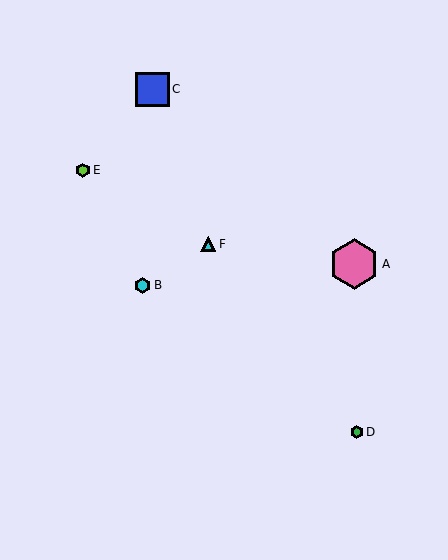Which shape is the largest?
The pink hexagon (labeled A) is the largest.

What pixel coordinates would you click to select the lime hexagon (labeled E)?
Click at (83, 170) to select the lime hexagon E.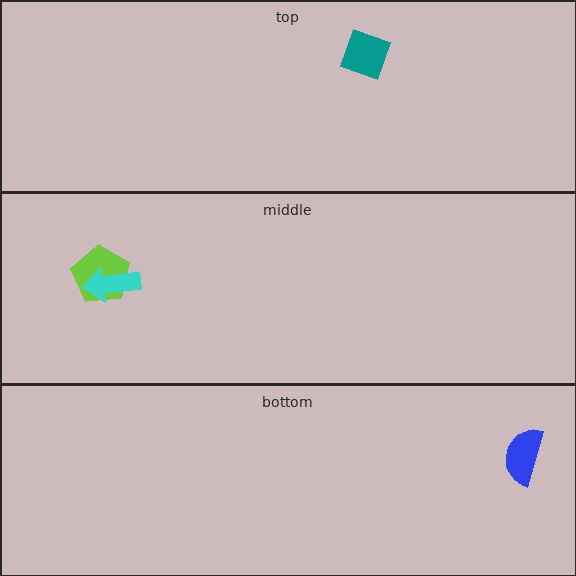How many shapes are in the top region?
1.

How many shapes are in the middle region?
2.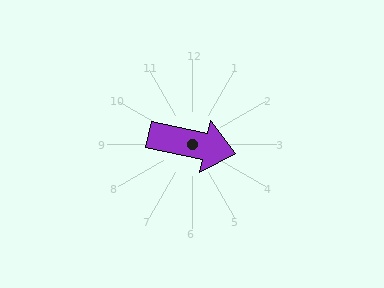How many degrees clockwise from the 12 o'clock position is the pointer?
Approximately 102 degrees.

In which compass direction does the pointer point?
East.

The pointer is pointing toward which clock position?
Roughly 3 o'clock.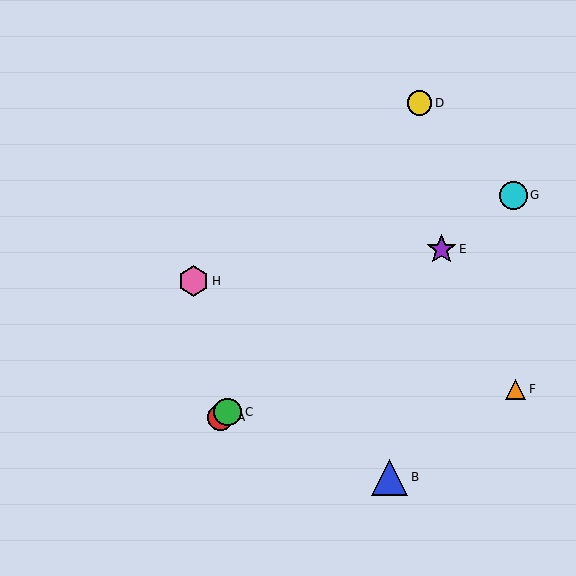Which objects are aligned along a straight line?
Objects A, C, E, G are aligned along a straight line.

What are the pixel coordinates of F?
Object F is at (516, 389).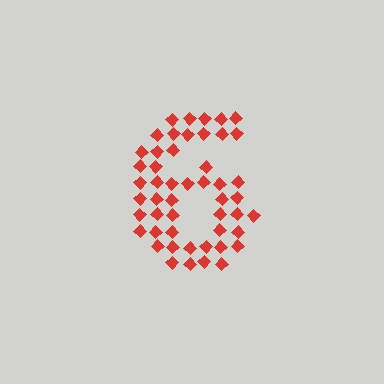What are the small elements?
The small elements are diamonds.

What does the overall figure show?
The overall figure shows the digit 6.